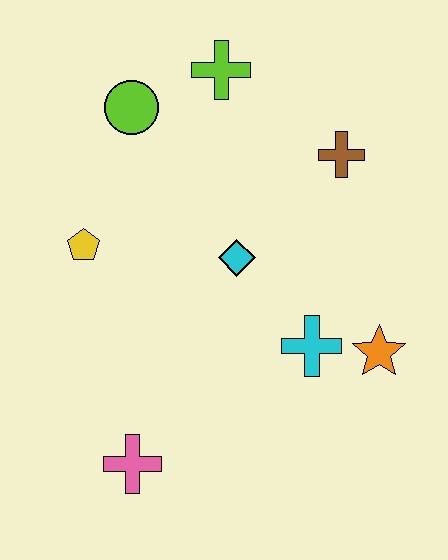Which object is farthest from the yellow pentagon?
The orange star is farthest from the yellow pentagon.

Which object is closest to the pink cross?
The cyan cross is closest to the pink cross.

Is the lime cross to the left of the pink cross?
No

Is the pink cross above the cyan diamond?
No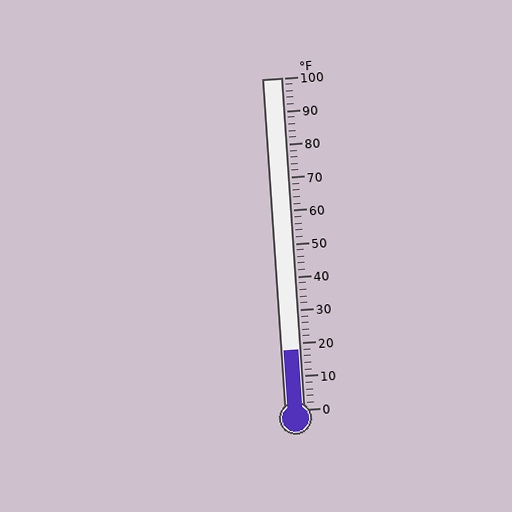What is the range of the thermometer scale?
The thermometer scale ranges from 0°F to 100°F.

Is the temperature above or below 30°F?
The temperature is below 30°F.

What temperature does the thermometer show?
The thermometer shows approximately 18°F.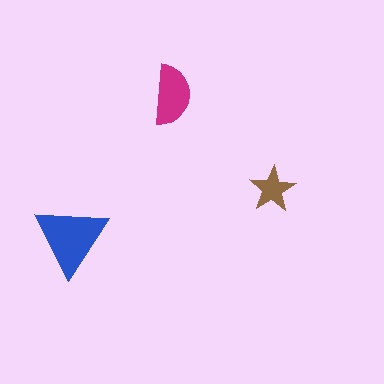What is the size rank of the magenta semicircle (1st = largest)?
2nd.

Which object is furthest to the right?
The brown star is rightmost.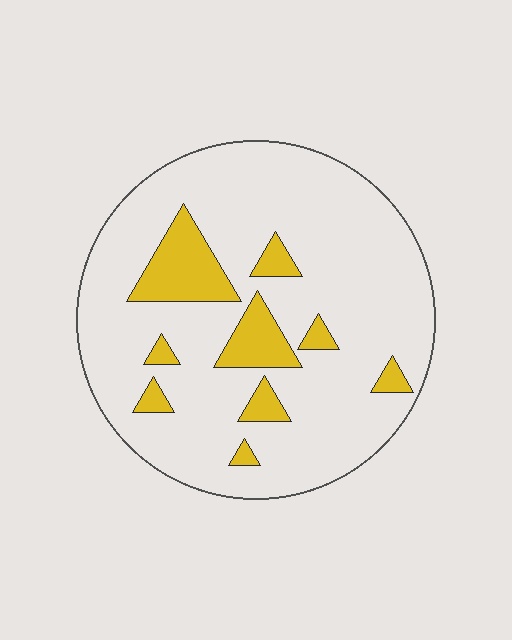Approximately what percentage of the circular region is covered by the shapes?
Approximately 15%.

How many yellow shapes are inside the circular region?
9.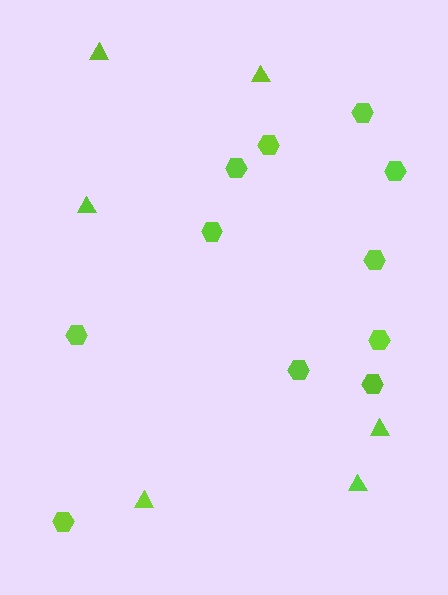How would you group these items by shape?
There are 2 groups: one group of triangles (6) and one group of hexagons (11).